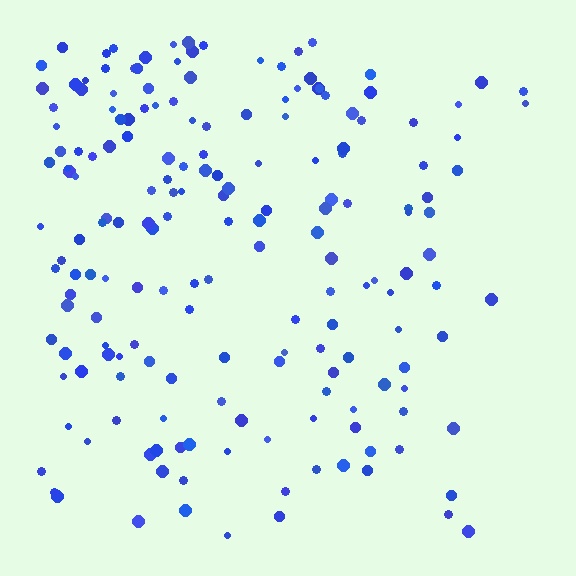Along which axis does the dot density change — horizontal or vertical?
Horizontal.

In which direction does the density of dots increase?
From right to left, with the left side densest.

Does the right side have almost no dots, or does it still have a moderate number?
Still a moderate number, just noticeably fewer than the left.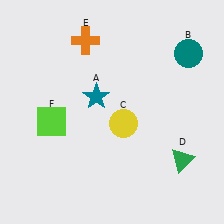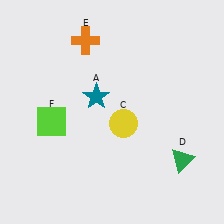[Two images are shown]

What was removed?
The teal circle (B) was removed in Image 2.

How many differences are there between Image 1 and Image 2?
There is 1 difference between the two images.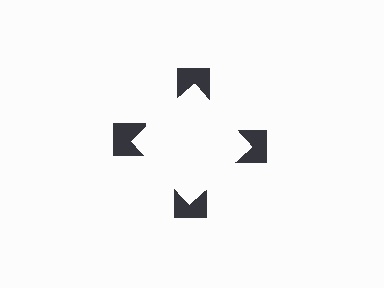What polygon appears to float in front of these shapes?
An illusory square — its edges are inferred from the aligned wedge cuts in the notched squares, not physically drawn.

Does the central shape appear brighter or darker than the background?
It typically appears slightly brighter than the background, even though no actual brightness change is drawn.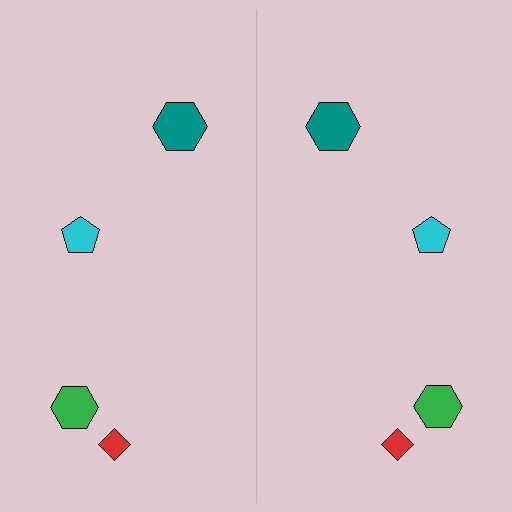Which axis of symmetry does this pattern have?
The pattern has a vertical axis of symmetry running through the center of the image.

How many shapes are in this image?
There are 8 shapes in this image.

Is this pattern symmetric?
Yes, this pattern has bilateral (reflection) symmetry.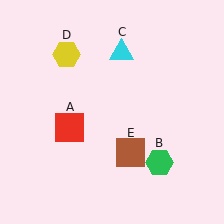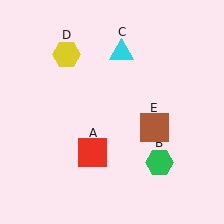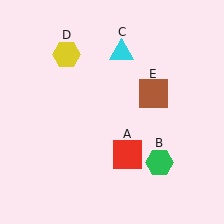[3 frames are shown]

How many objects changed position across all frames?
2 objects changed position: red square (object A), brown square (object E).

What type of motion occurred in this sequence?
The red square (object A), brown square (object E) rotated counterclockwise around the center of the scene.